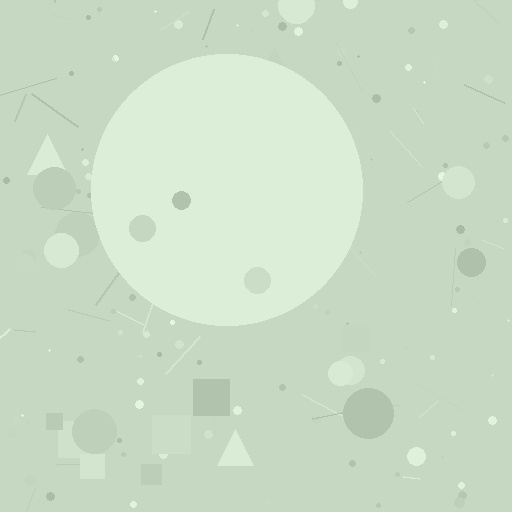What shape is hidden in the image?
A circle is hidden in the image.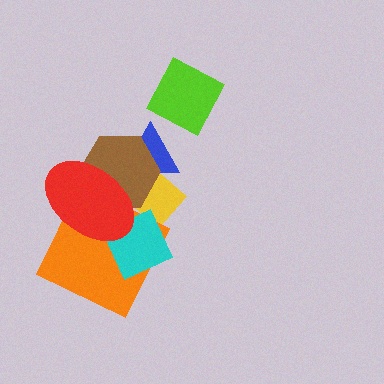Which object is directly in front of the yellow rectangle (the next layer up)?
The orange square is directly in front of the yellow rectangle.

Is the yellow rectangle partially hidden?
Yes, it is partially covered by another shape.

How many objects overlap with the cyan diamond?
3 objects overlap with the cyan diamond.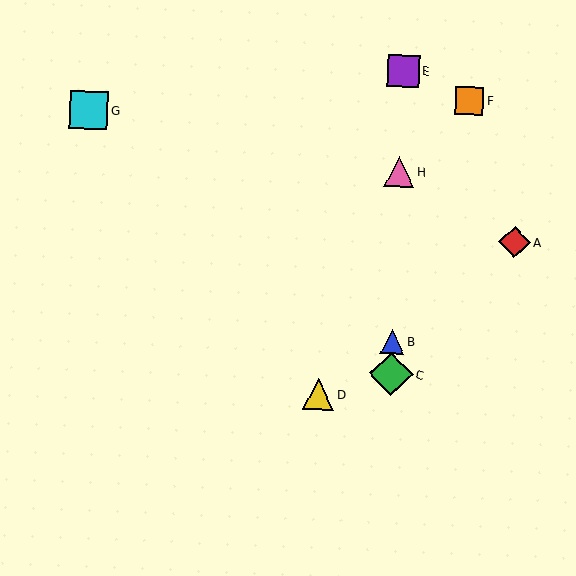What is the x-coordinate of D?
Object D is at x≈319.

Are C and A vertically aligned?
No, C is at x≈391 and A is at x≈515.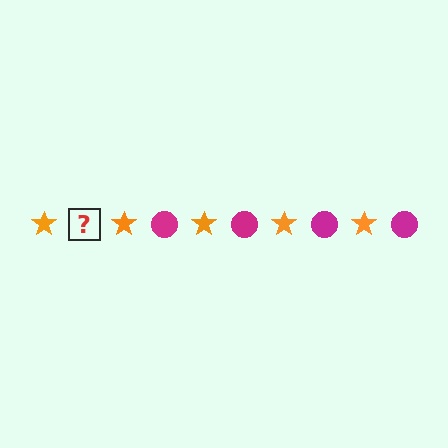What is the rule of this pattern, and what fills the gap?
The rule is that the pattern alternates between orange star and magenta circle. The gap should be filled with a magenta circle.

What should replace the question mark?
The question mark should be replaced with a magenta circle.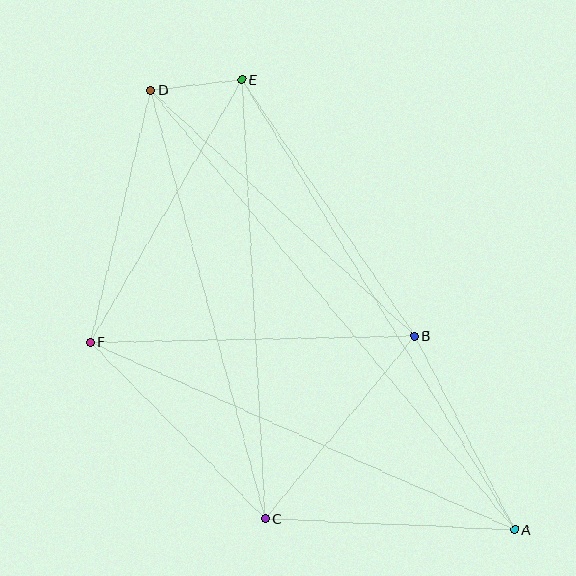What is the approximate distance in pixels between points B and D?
The distance between B and D is approximately 361 pixels.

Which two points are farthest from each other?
Points A and D are farthest from each other.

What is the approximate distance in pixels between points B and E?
The distance between B and E is approximately 309 pixels.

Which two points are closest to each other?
Points D and E are closest to each other.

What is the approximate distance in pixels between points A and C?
The distance between A and C is approximately 250 pixels.